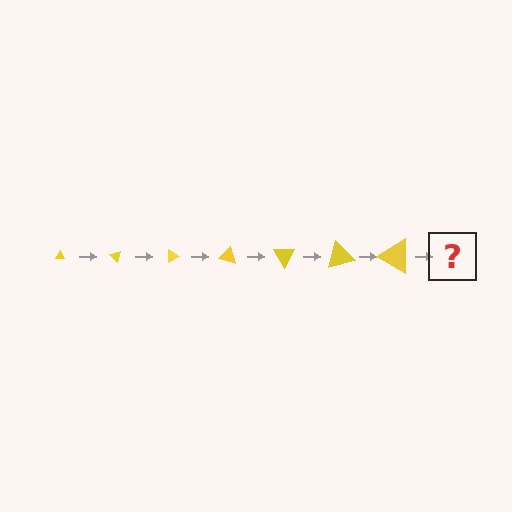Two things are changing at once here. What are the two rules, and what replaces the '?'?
The two rules are that the triangle grows larger each step and it rotates 45 degrees each step. The '?' should be a triangle, larger than the previous one and rotated 315 degrees from the start.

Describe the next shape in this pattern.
It should be a triangle, larger than the previous one and rotated 315 degrees from the start.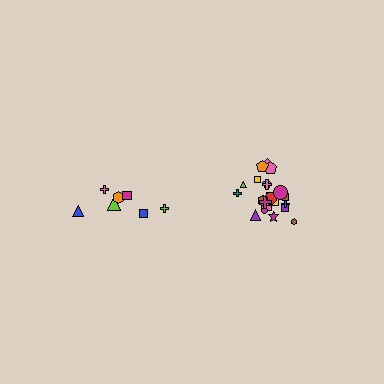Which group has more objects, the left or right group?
The right group.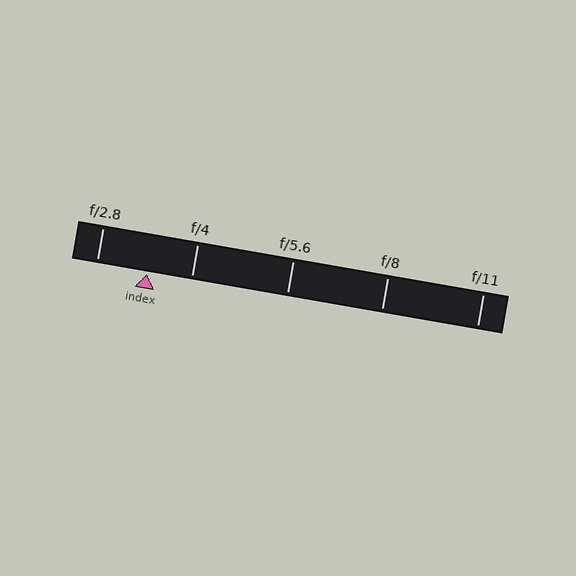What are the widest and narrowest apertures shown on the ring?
The widest aperture shown is f/2.8 and the narrowest is f/11.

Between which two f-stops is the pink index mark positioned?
The index mark is between f/2.8 and f/4.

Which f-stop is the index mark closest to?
The index mark is closest to f/4.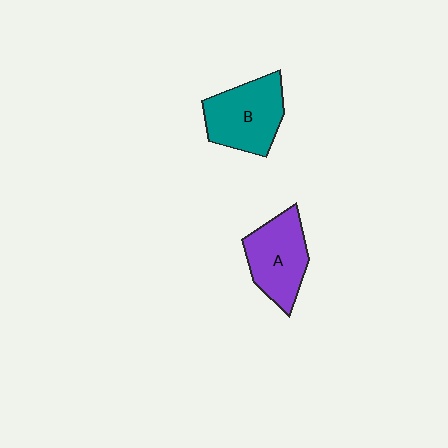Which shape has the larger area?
Shape B (teal).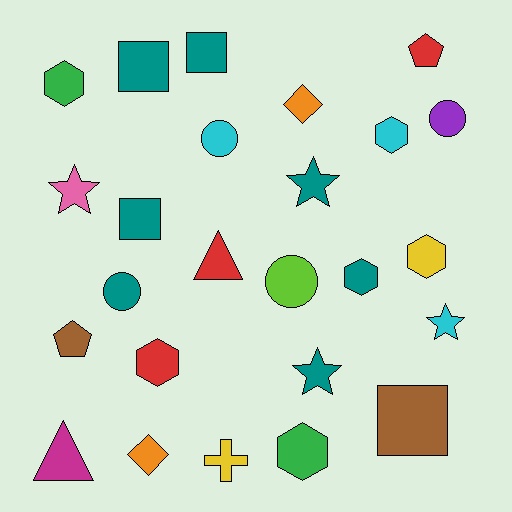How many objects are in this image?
There are 25 objects.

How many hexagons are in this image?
There are 6 hexagons.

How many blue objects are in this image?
There are no blue objects.